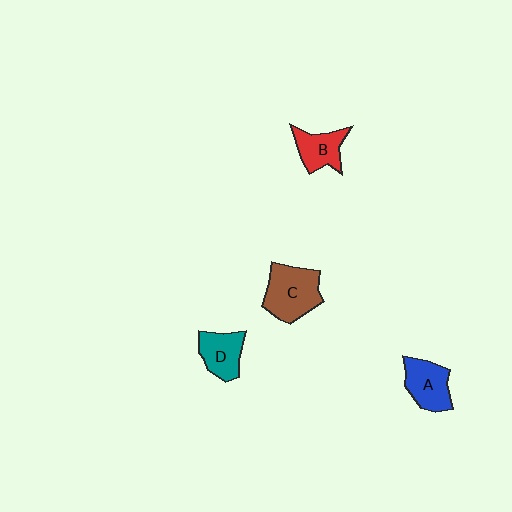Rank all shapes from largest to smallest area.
From largest to smallest: C (brown), A (blue), D (teal), B (red).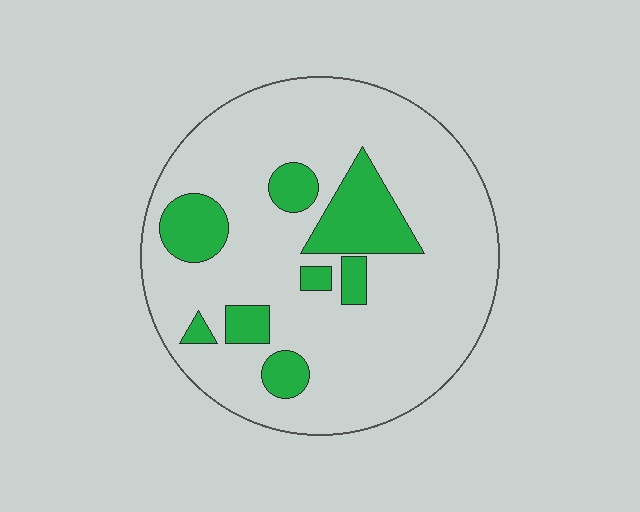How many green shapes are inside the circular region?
8.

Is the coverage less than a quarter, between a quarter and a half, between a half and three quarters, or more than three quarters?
Less than a quarter.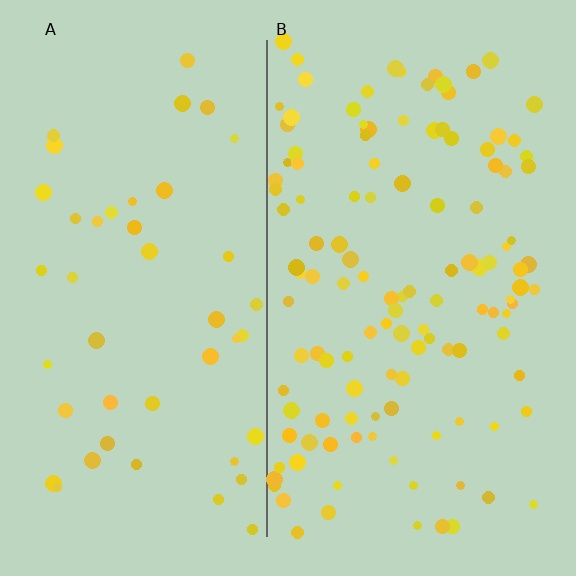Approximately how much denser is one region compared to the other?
Approximately 2.7× — region B over region A.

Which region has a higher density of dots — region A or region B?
B (the right).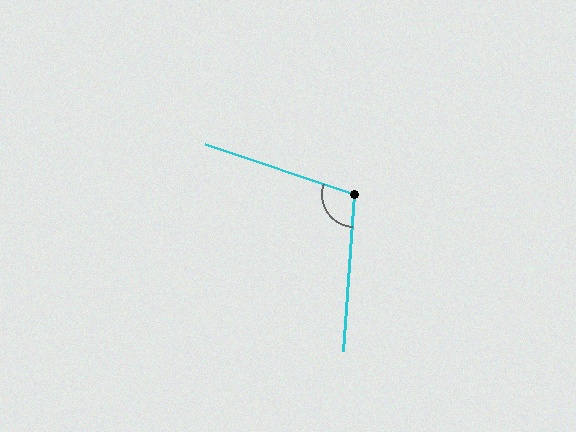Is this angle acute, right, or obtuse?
It is obtuse.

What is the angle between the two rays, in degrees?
Approximately 105 degrees.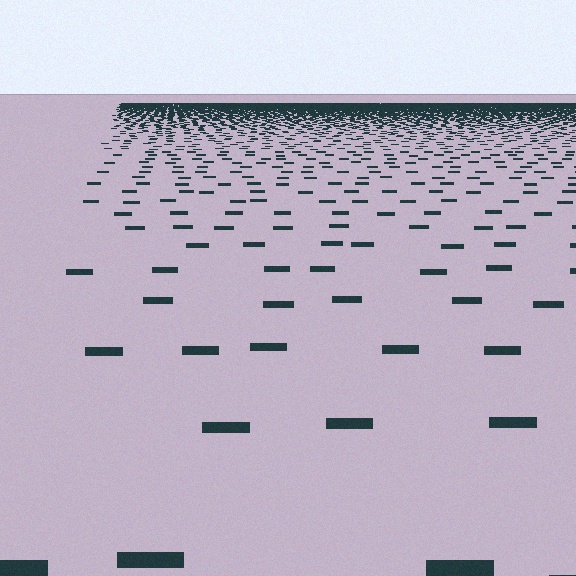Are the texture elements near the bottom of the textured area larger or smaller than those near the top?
Larger. Near the bottom, elements are closer to the viewer and appear at a bigger on-screen size.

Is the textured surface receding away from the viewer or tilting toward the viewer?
The surface is receding away from the viewer. Texture elements get smaller and denser toward the top.